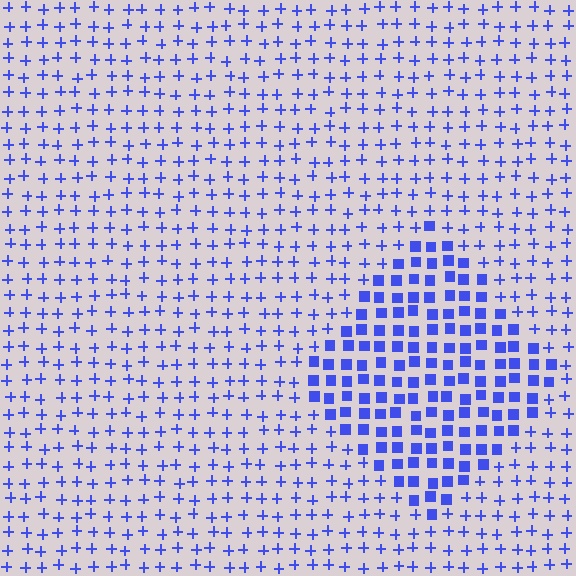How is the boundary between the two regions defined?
The boundary is defined by a change in element shape: squares inside vs. plus signs outside. All elements share the same color and spacing.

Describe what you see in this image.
The image is filled with small blue elements arranged in a uniform grid. A diamond-shaped region contains squares, while the surrounding area contains plus signs. The boundary is defined purely by the change in element shape.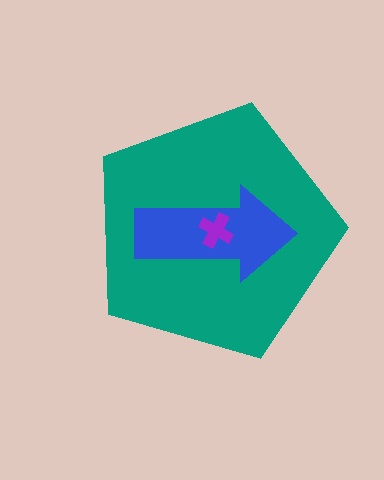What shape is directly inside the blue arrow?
The purple cross.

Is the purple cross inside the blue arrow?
Yes.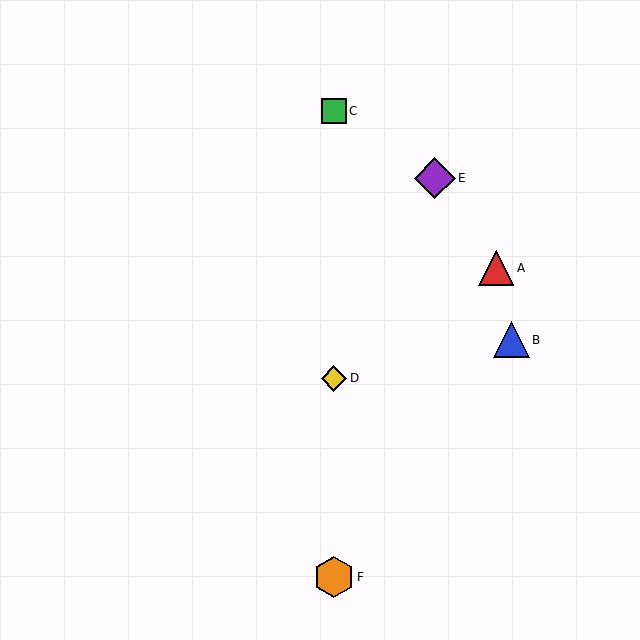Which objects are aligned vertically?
Objects C, D, F are aligned vertically.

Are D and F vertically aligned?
Yes, both are at x≈334.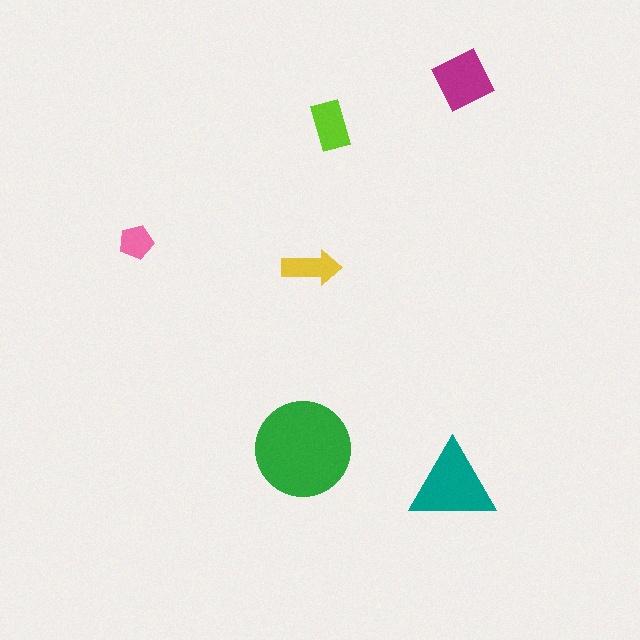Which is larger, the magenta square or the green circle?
The green circle.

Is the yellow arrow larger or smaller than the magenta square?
Smaller.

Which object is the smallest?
The pink pentagon.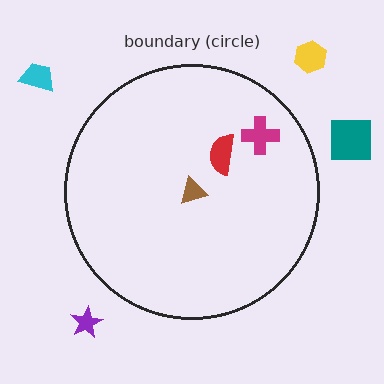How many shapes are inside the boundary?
3 inside, 4 outside.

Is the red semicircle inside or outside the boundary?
Inside.